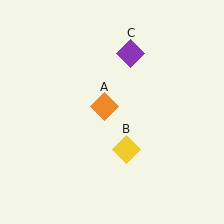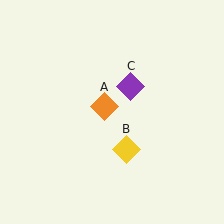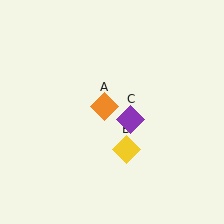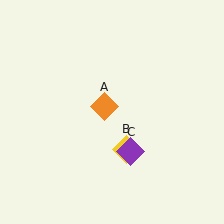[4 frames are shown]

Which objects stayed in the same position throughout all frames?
Orange diamond (object A) and yellow diamond (object B) remained stationary.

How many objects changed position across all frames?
1 object changed position: purple diamond (object C).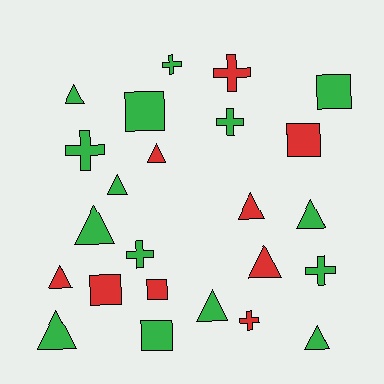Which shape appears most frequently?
Triangle, with 11 objects.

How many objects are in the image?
There are 24 objects.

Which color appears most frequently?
Green, with 15 objects.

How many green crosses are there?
There are 5 green crosses.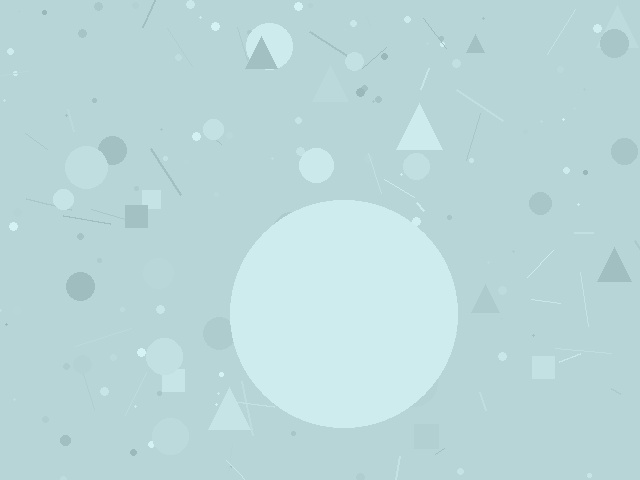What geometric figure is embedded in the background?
A circle is embedded in the background.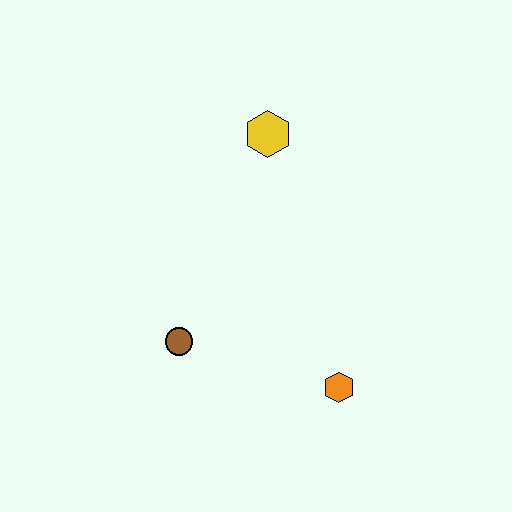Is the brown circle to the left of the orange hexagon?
Yes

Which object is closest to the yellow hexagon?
The brown circle is closest to the yellow hexagon.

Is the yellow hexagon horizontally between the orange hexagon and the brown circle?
Yes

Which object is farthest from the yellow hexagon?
The orange hexagon is farthest from the yellow hexagon.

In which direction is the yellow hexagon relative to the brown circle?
The yellow hexagon is above the brown circle.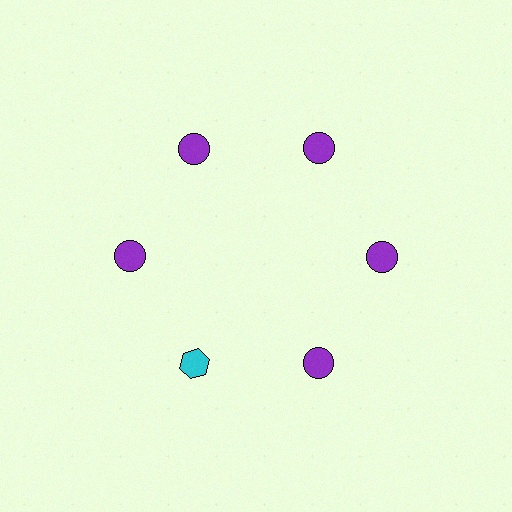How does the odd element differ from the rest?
It differs in both color (cyan instead of purple) and shape (hexagon instead of circle).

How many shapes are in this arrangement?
There are 6 shapes arranged in a ring pattern.